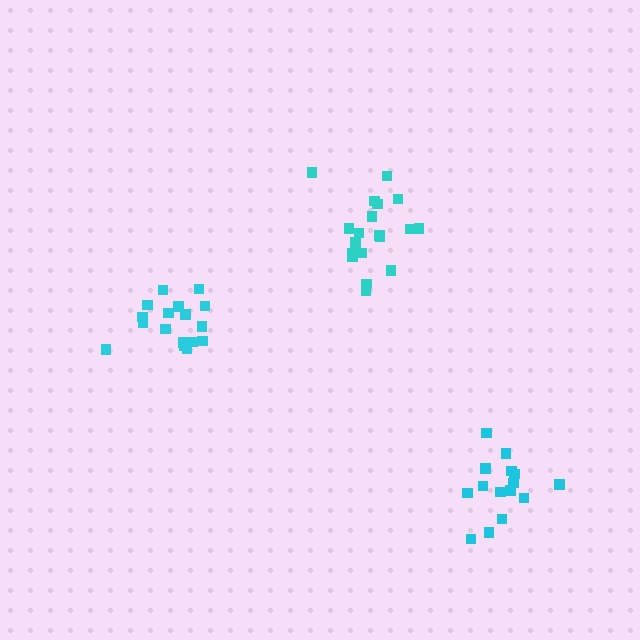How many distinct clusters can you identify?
There are 3 distinct clusters.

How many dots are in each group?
Group 1: 17 dots, Group 2: 15 dots, Group 3: 19 dots (51 total).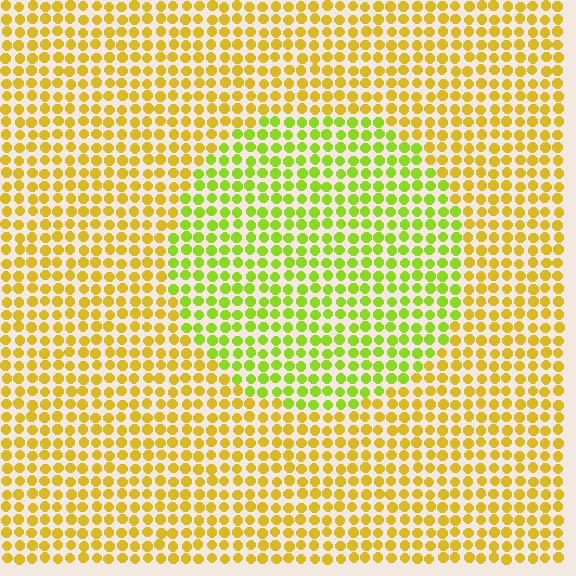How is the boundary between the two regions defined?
The boundary is defined purely by a slight shift in hue (about 37 degrees). Spacing, size, and orientation are identical on both sides.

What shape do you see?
I see a circle.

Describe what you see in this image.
The image is filled with small yellow elements in a uniform arrangement. A circle-shaped region is visible where the elements are tinted to a slightly different hue, forming a subtle color boundary.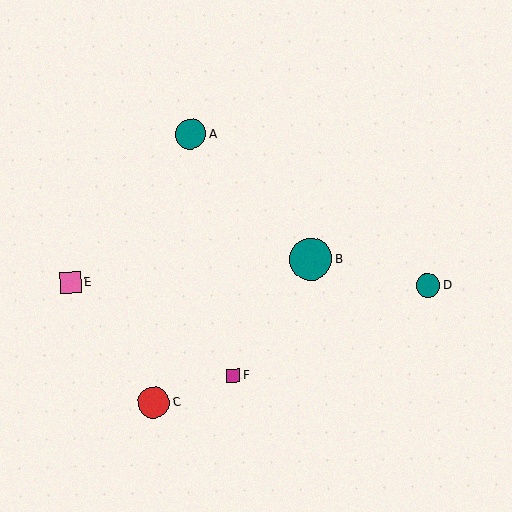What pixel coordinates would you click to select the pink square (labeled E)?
Click at (70, 283) to select the pink square E.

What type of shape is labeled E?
Shape E is a pink square.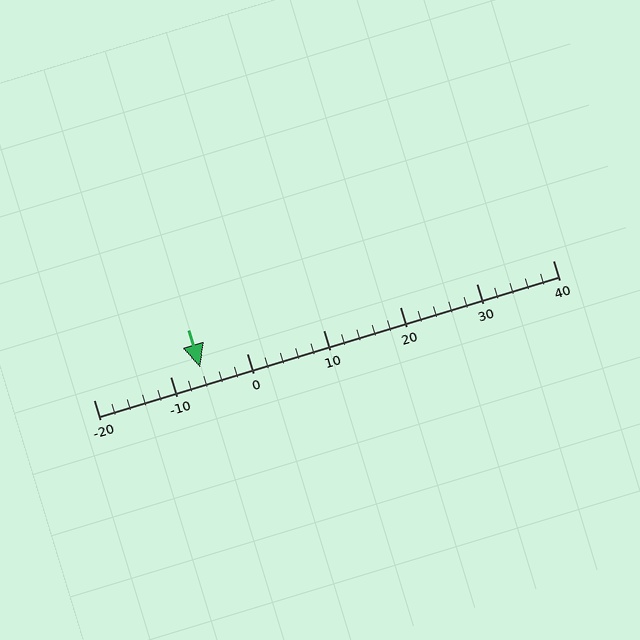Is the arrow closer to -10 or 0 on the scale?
The arrow is closer to -10.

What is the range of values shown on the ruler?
The ruler shows values from -20 to 40.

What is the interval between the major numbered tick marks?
The major tick marks are spaced 10 units apart.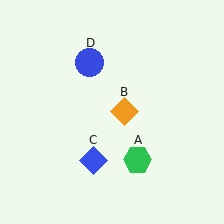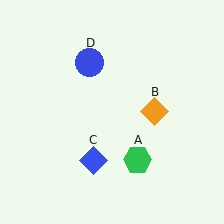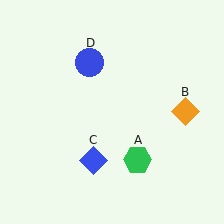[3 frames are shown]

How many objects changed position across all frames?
1 object changed position: orange diamond (object B).